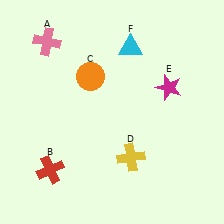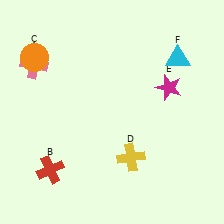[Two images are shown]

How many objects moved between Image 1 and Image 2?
3 objects moved between the two images.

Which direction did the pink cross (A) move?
The pink cross (A) moved down.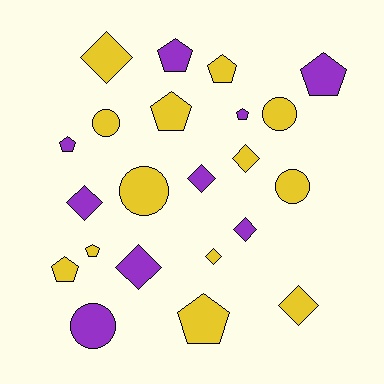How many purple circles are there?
There is 1 purple circle.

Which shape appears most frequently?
Pentagon, with 9 objects.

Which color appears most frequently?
Yellow, with 13 objects.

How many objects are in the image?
There are 22 objects.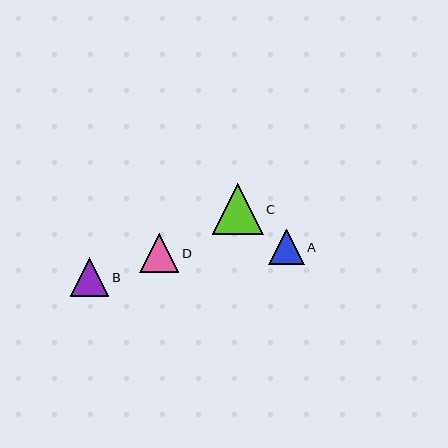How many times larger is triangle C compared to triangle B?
Triangle C is approximately 1.3 times the size of triangle B.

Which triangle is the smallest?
Triangle A is the smallest with a size of approximately 36 pixels.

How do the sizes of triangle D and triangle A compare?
Triangle D and triangle A are approximately the same size.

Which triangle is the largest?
Triangle C is the largest with a size of approximately 51 pixels.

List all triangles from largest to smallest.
From largest to smallest: C, D, B, A.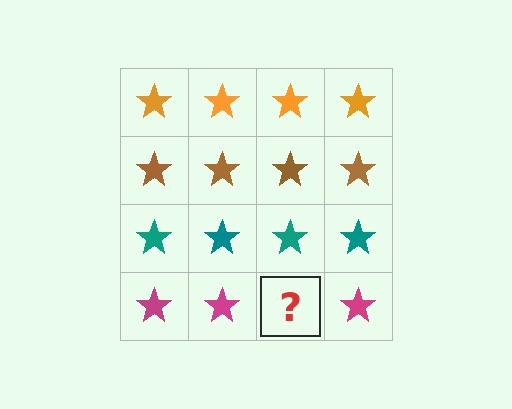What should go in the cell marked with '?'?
The missing cell should contain a magenta star.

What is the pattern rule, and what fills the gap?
The rule is that each row has a consistent color. The gap should be filled with a magenta star.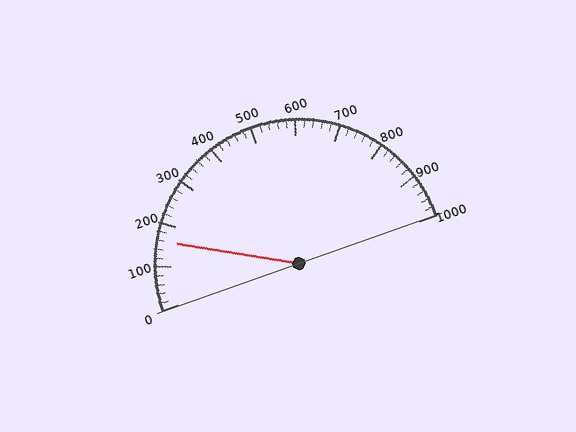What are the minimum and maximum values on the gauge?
The gauge ranges from 0 to 1000.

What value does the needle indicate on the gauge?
The needle indicates approximately 160.